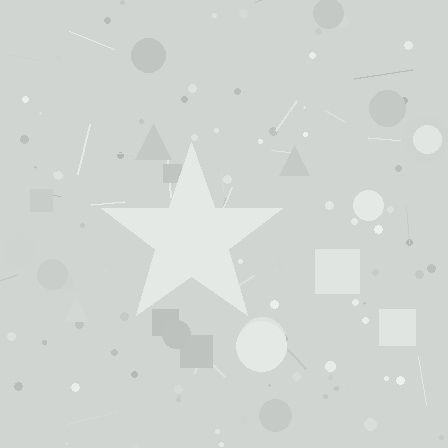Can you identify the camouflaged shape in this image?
The camouflaged shape is a star.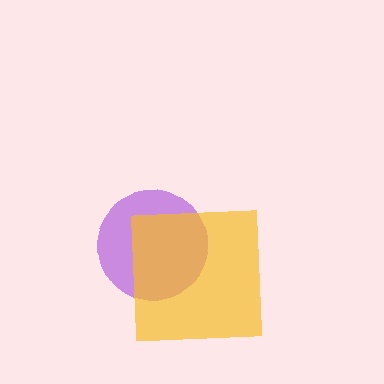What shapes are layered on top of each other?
The layered shapes are: a purple circle, a yellow square.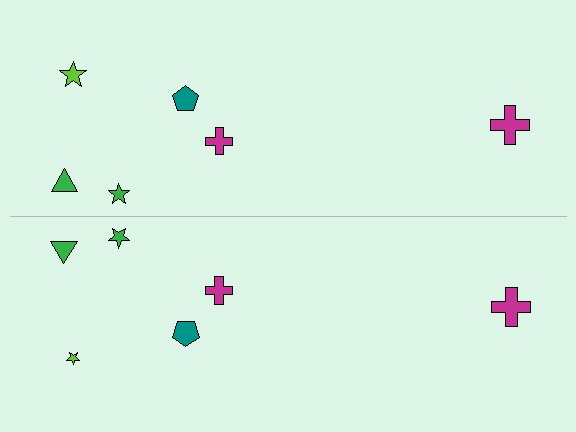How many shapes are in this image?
There are 12 shapes in this image.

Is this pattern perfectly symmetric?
No, the pattern is not perfectly symmetric. The lime star on the bottom side has a different size than its mirror counterpart.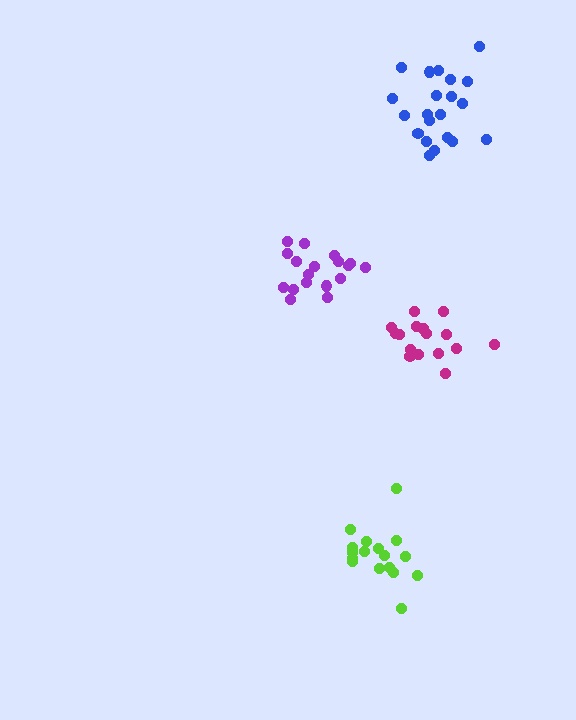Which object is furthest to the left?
The purple cluster is leftmost.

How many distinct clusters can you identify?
There are 4 distinct clusters.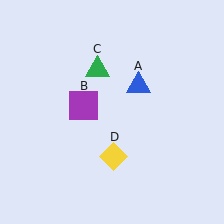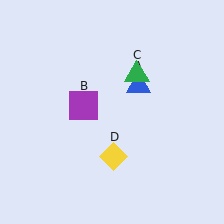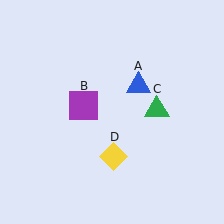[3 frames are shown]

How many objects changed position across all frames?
1 object changed position: green triangle (object C).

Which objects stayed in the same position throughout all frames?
Blue triangle (object A) and purple square (object B) and yellow diamond (object D) remained stationary.